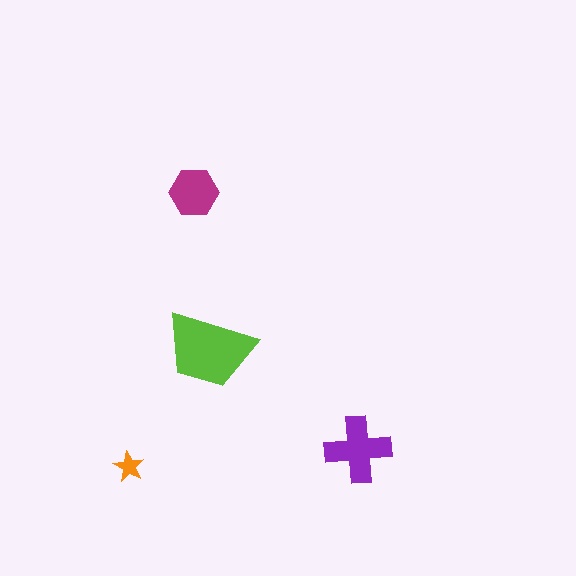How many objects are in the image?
There are 4 objects in the image.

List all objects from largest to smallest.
The lime trapezoid, the purple cross, the magenta hexagon, the orange star.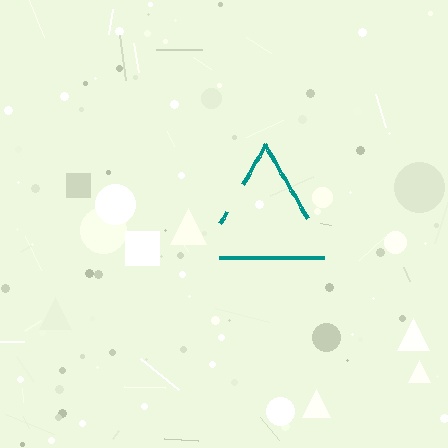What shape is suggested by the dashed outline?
The dashed outline suggests a triangle.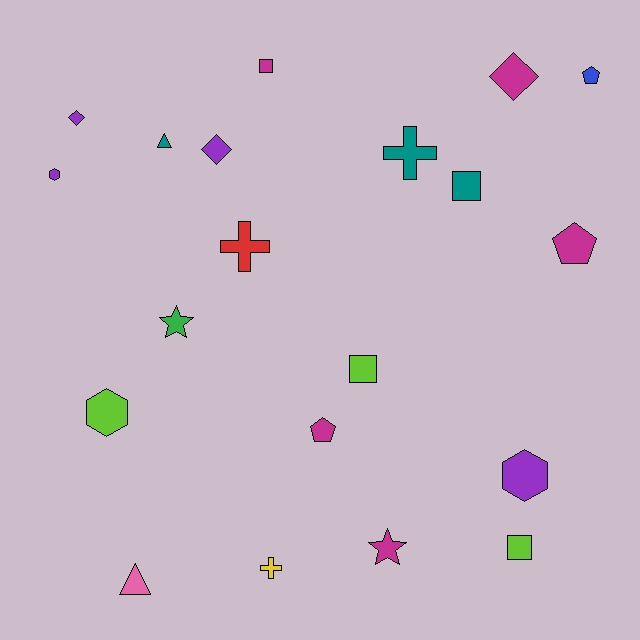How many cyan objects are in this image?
There are no cyan objects.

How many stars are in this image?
There are 2 stars.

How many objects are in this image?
There are 20 objects.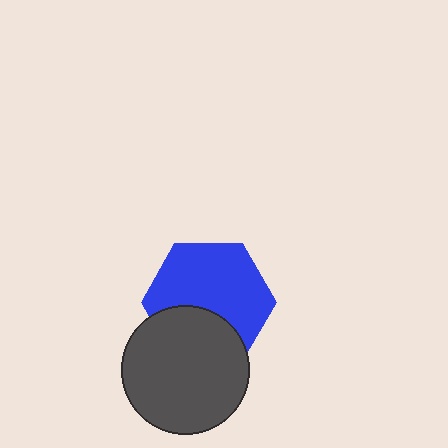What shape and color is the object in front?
The object in front is a dark gray circle.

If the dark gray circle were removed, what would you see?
You would see the complete blue hexagon.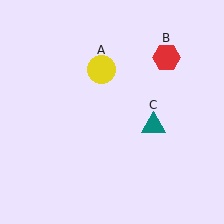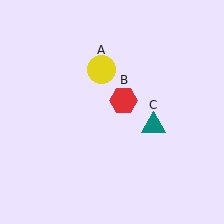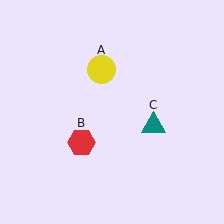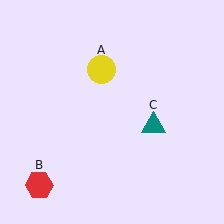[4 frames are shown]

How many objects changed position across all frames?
1 object changed position: red hexagon (object B).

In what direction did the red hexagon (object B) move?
The red hexagon (object B) moved down and to the left.